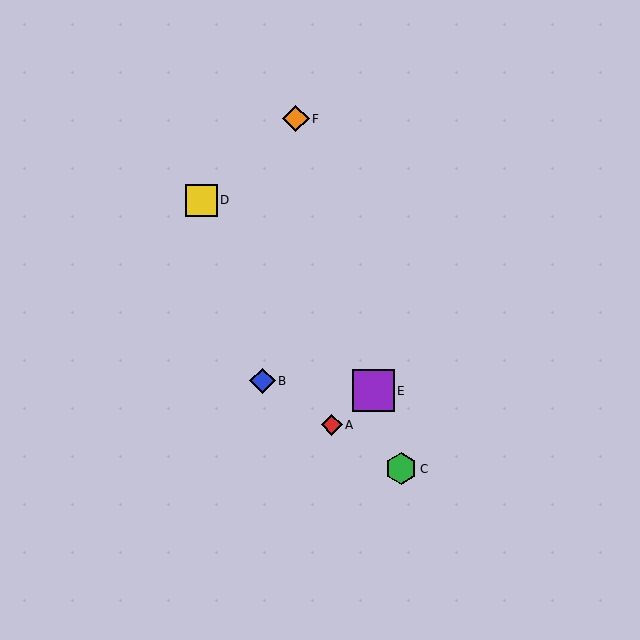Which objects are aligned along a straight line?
Objects A, B, C are aligned along a straight line.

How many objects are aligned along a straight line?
3 objects (A, B, C) are aligned along a straight line.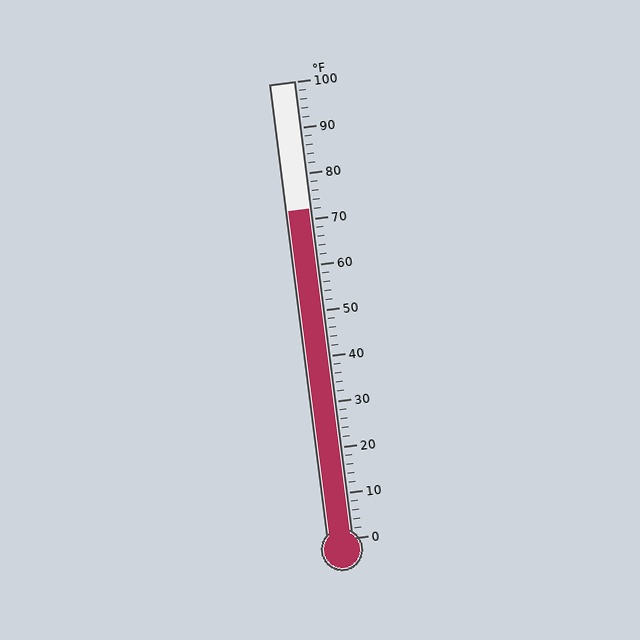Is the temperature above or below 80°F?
The temperature is below 80°F.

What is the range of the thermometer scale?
The thermometer scale ranges from 0°F to 100°F.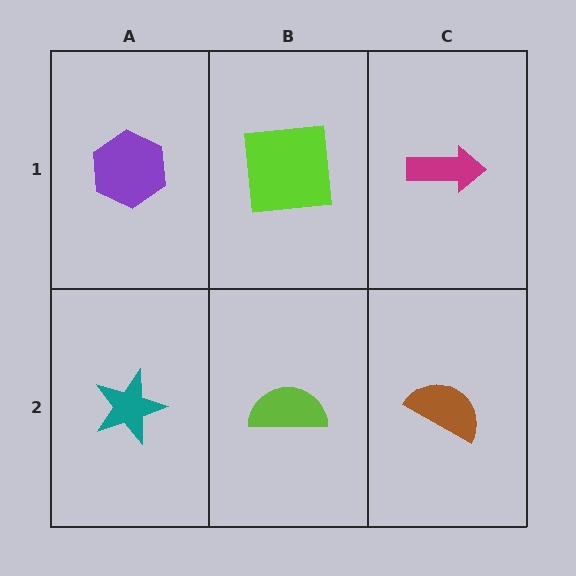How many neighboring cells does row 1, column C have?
2.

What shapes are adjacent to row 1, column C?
A brown semicircle (row 2, column C), a lime square (row 1, column B).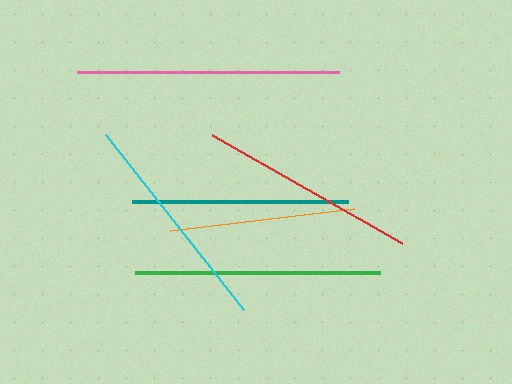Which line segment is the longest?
The pink line is the longest at approximately 262 pixels.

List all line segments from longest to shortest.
From longest to shortest: pink, green, cyan, red, teal, orange.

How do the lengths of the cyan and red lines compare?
The cyan and red lines are approximately the same length.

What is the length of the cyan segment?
The cyan segment is approximately 222 pixels long.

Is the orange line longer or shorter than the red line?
The red line is longer than the orange line.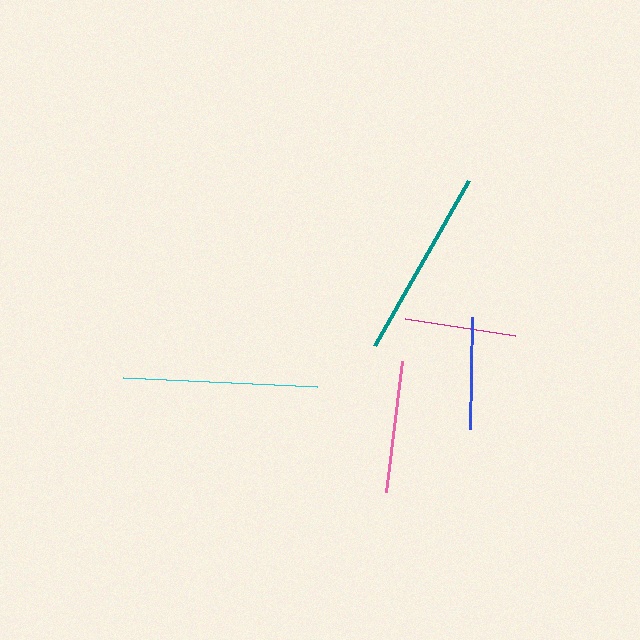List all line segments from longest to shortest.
From longest to shortest: cyan, teal, pink, blue, magenta.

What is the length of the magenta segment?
The magenta segment is approximately 111 pixels long.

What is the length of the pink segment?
The pink segment is approximately 132 pixels long.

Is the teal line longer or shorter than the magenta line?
The teal line is longer than the magenta line.